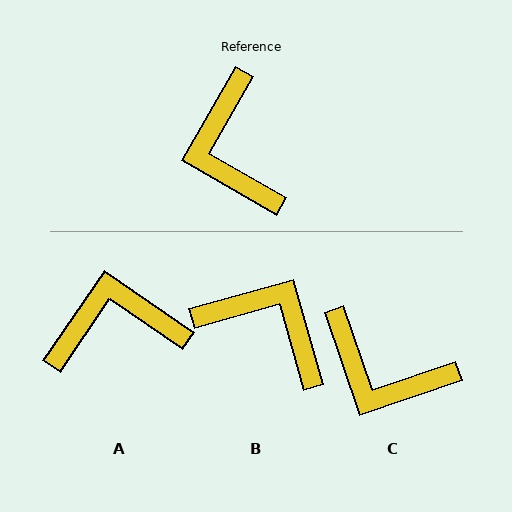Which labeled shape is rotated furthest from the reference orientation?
B, about 134 degrees away.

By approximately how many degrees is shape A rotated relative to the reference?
Approximately 94 degrees clockwise.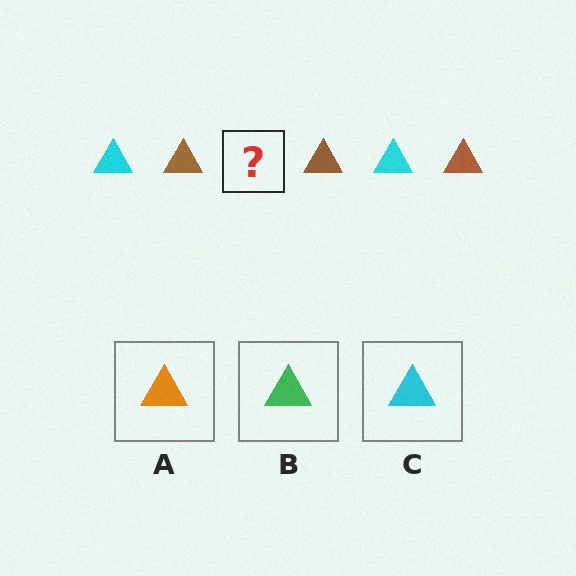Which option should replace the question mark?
Option C.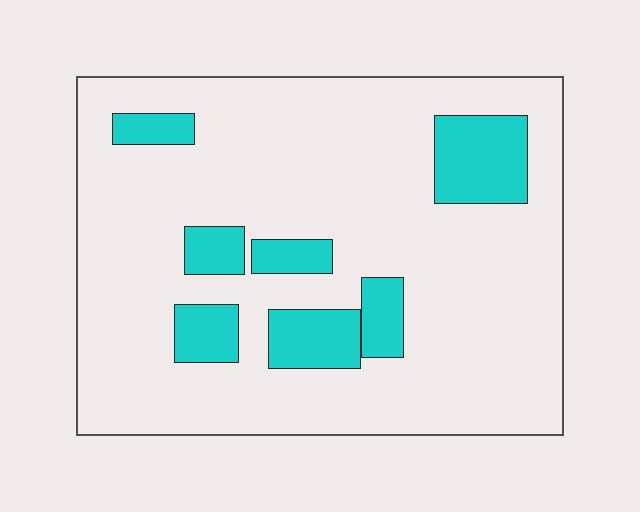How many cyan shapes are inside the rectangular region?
7.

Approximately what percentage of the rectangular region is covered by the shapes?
Approximately 15%.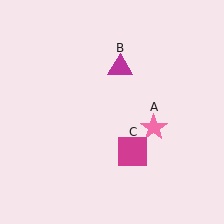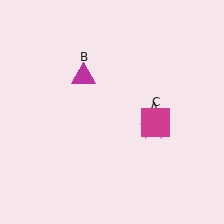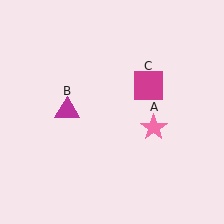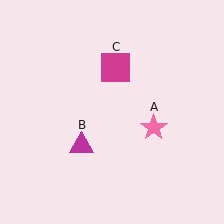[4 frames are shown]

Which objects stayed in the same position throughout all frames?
Pink star (object A) remained stationary.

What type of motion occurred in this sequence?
The magenta triangle (object B), magenta square (object C) rotated counterclockwise around the center of the scene.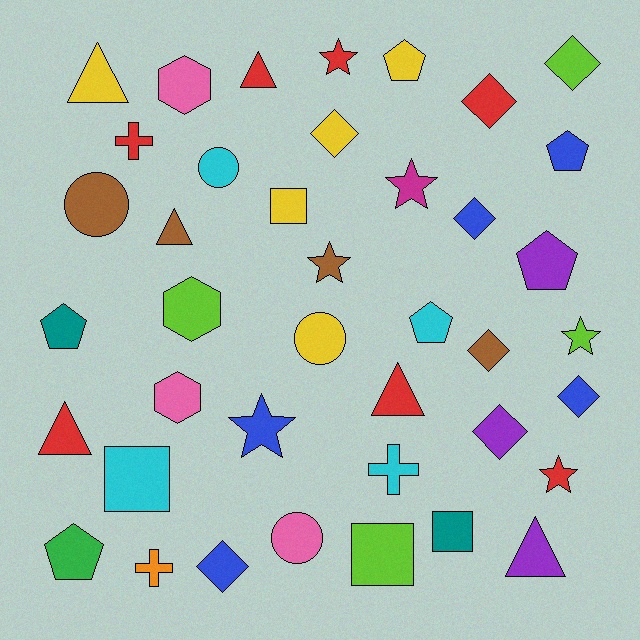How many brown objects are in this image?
There are 4 brown objects.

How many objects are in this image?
There are 40 objects.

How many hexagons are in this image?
There are 3 hexagons.